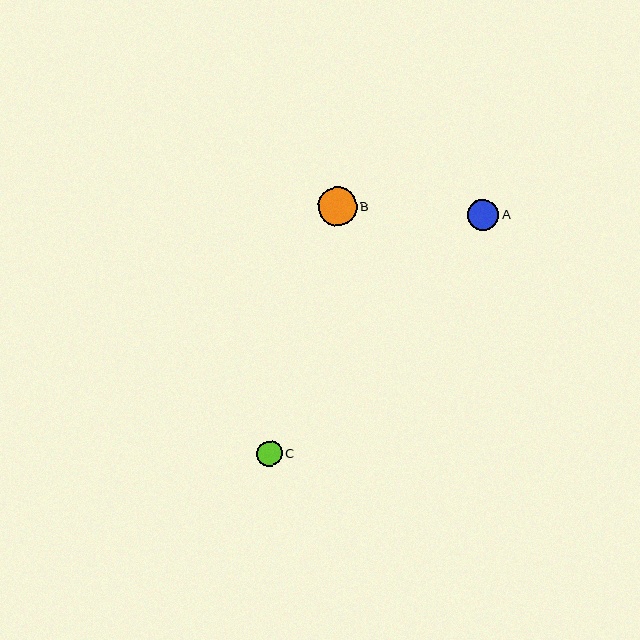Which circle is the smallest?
Circle C is the smallest with a size of approximately 26 pixels.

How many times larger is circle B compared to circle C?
Circle B is approximately 1.5 times the size of circle C.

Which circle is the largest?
Circle B is the largest with a size of approximately 39 pixels.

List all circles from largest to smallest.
From largest to smallest: B, A, C.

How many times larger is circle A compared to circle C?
Circle A is approximately 1.2 times the size of circle C.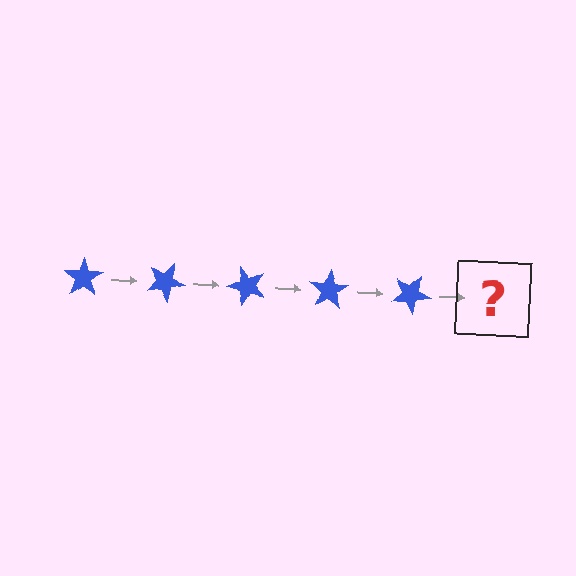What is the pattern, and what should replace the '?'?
The pattern is that the star rotates 25 degrees each step. The '?' should be a blue star rotated 125 degrees.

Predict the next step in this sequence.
The next step is a blue star rotated 125 degrees.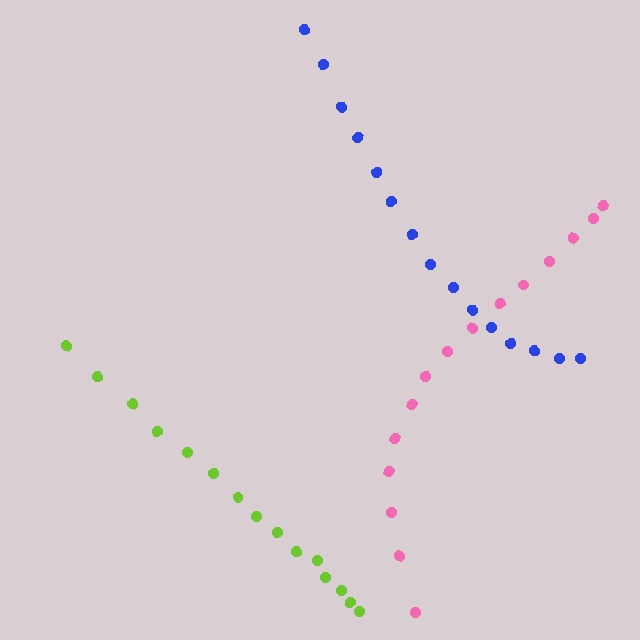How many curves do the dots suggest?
There are 3 distinct paths.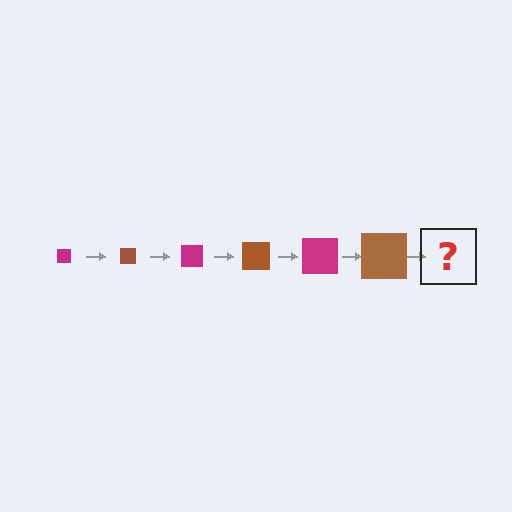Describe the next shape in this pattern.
It should be a magenta square, larger than the previous one.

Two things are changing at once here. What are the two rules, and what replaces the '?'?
The two rules are that the square grows larger each step and the color cycles through magenta and brown. The '?' should be a magenta square, larger than the previous one.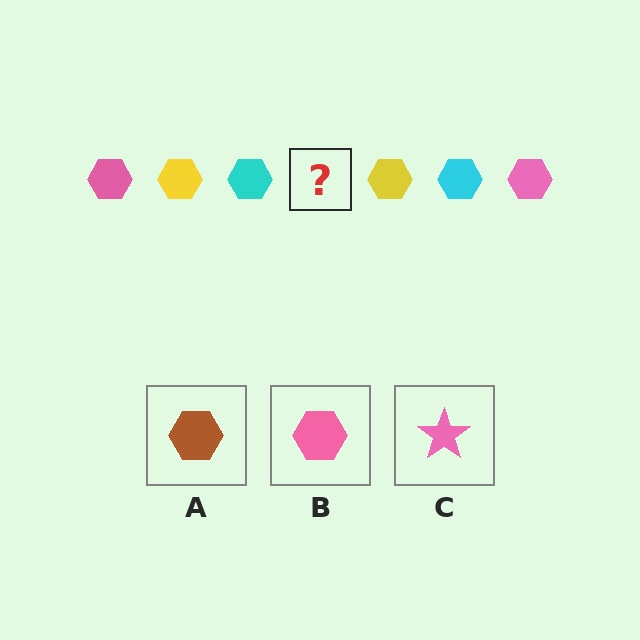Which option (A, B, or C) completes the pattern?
B.